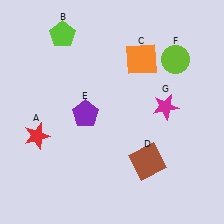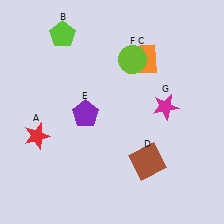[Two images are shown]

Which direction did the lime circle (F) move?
The lime circle (F) moved left.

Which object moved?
The lime circle (F) moved left.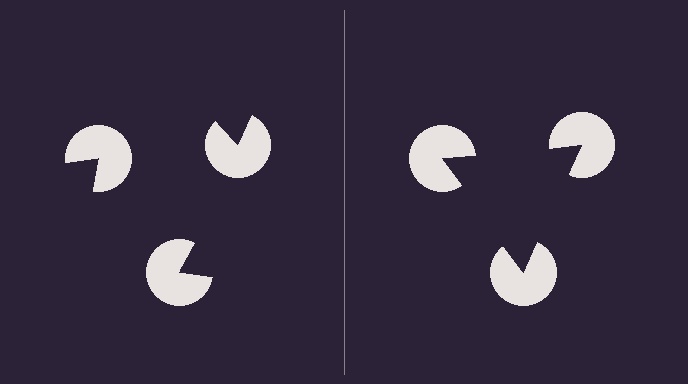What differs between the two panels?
The pac-man discs are positioned identically on both sides; only the wedge orientations differ. On the right they align to a triangle; on the left they are misaligned.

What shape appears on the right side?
An illusory triangle.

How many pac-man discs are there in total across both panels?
6 — 3 on each side.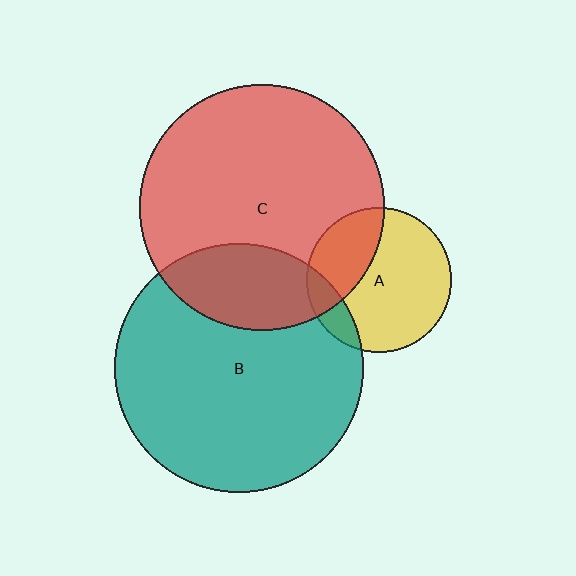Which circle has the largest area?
Circle B (teal).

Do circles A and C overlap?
Yes.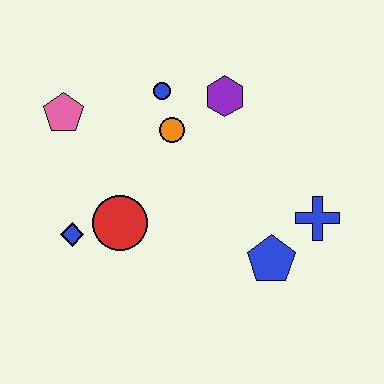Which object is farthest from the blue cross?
The pink pentagon is farthest from the blue cross.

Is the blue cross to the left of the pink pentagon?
No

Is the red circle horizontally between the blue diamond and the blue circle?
Yes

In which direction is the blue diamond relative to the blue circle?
The blue diamond is below the blue circle.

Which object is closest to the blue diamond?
The red circle is closest to the blue diamond.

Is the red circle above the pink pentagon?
No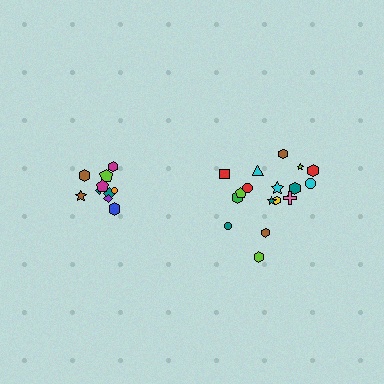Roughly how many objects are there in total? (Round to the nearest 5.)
Roughly 30 objects in total.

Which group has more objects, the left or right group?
The right group.